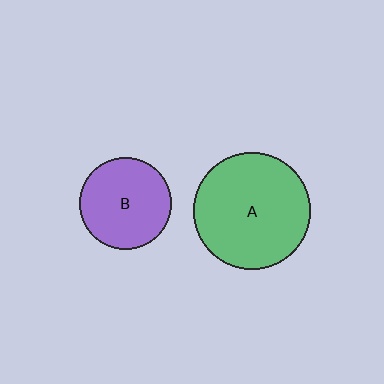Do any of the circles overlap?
No, none of the circles overlap.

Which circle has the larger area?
Circle A (green).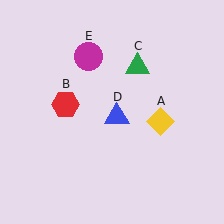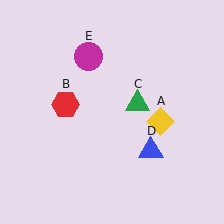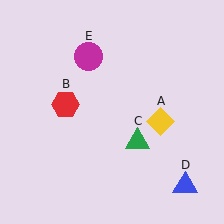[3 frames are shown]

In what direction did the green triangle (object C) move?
The green triangle (object C) moved down.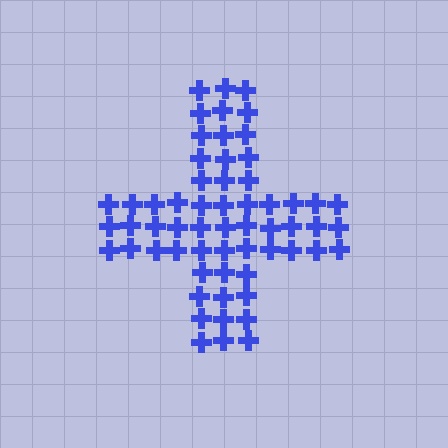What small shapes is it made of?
It is made of small crosses.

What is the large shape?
The large shape is a cross.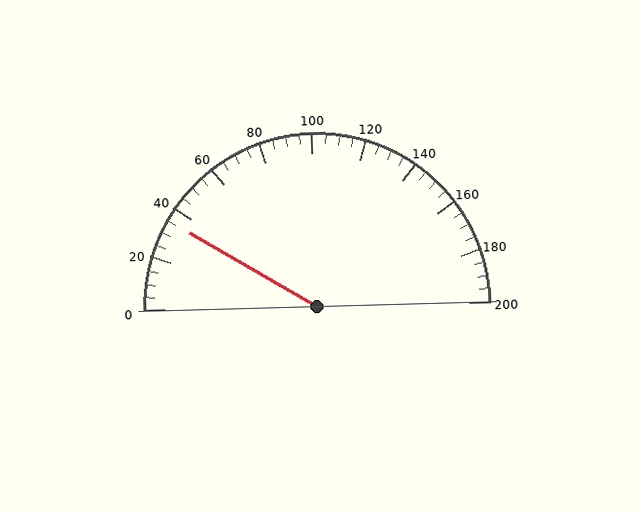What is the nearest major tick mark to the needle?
The nearest major tick mark is 40.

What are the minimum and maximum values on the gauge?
The gauge ranges from 0 to 200.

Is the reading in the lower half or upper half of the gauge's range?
The reading is in the lower half of the range (0 to 200).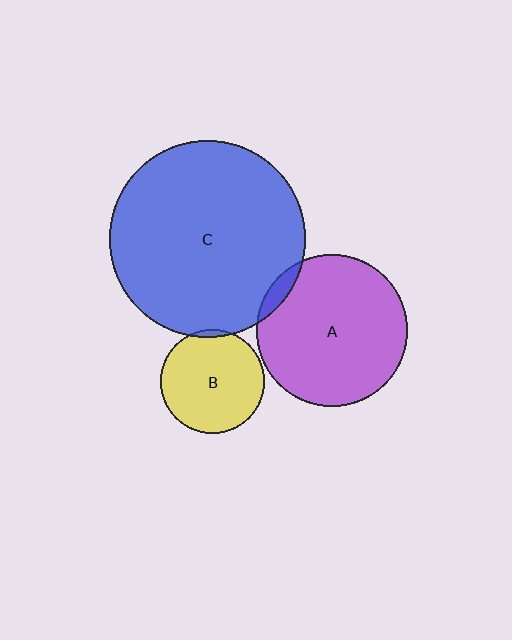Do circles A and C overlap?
Yes.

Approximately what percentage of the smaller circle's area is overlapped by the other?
Approximately 5%.